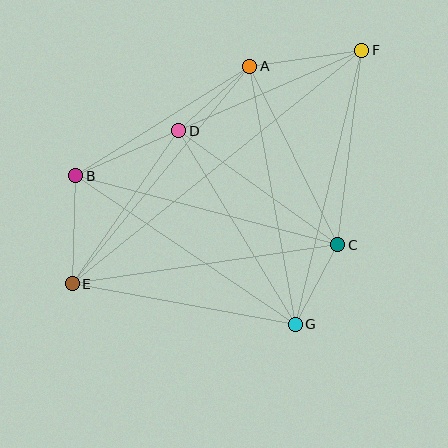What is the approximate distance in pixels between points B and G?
The distance between B and G is approximately 265 pixels.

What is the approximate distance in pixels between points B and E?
The distance between B and E is approximately 108 pixels.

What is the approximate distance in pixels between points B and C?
The distance between B and C is approximately 271 pixels.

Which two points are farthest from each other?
Points E and F are farthest from each other.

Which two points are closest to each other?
Points C and G are closest to each other.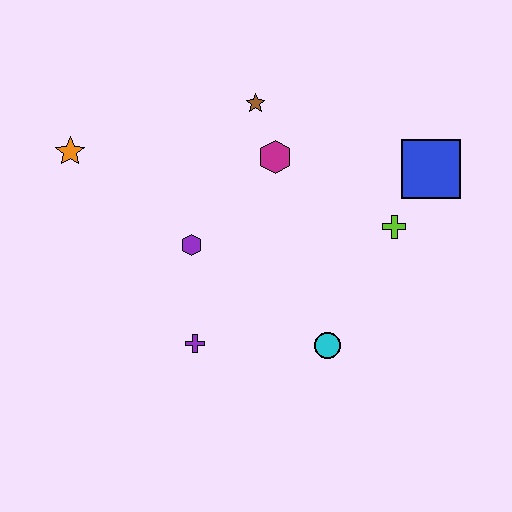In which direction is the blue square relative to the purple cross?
The blue square is to the right of the purple cross.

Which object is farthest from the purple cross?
The blue square is farthest from the purple cross.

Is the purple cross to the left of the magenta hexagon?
Yes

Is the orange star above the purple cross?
Yes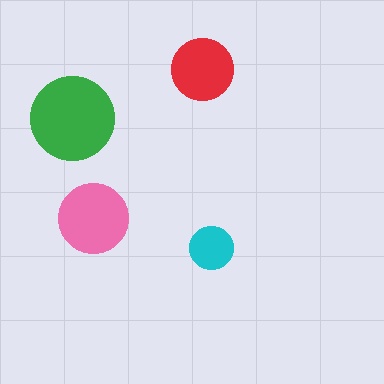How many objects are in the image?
There are 4 objects in the image.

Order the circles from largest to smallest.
the green one, the pink one, the red one, the cyan one.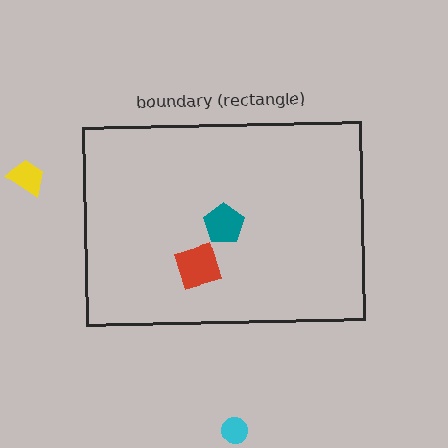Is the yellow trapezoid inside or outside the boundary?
Outside.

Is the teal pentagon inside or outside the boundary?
Inside.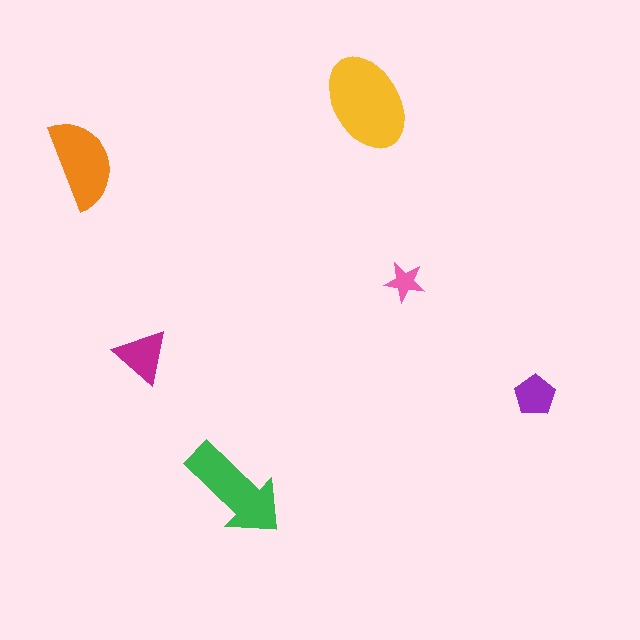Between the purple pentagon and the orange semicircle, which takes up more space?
The orange semicircle.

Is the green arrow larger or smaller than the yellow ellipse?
Smaller.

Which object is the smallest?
The pink star.